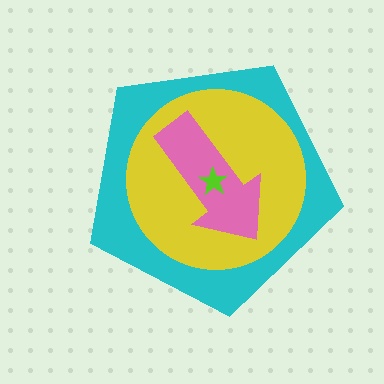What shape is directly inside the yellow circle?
The pink arrow.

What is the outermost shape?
The cyan pentagon.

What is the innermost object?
The lime star.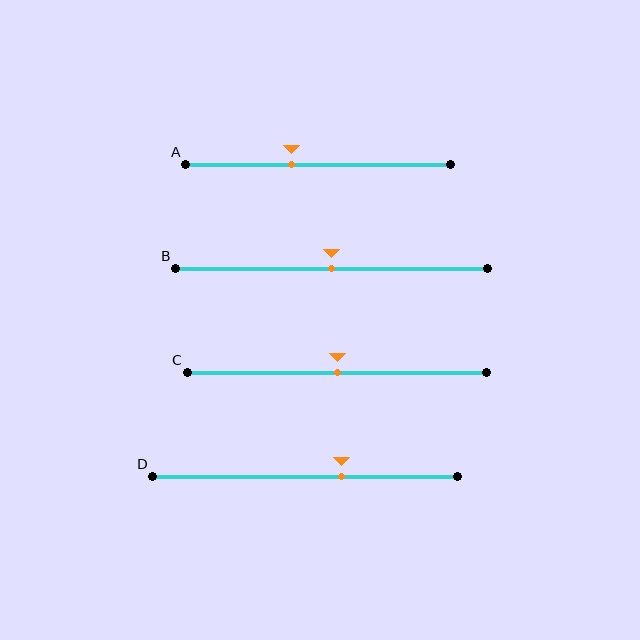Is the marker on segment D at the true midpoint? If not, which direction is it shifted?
No, the marker on segment D is shifted to the right by about 12% of the segment length.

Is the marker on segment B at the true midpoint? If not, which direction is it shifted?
Yes, the marker on segment B is at the true midpoint.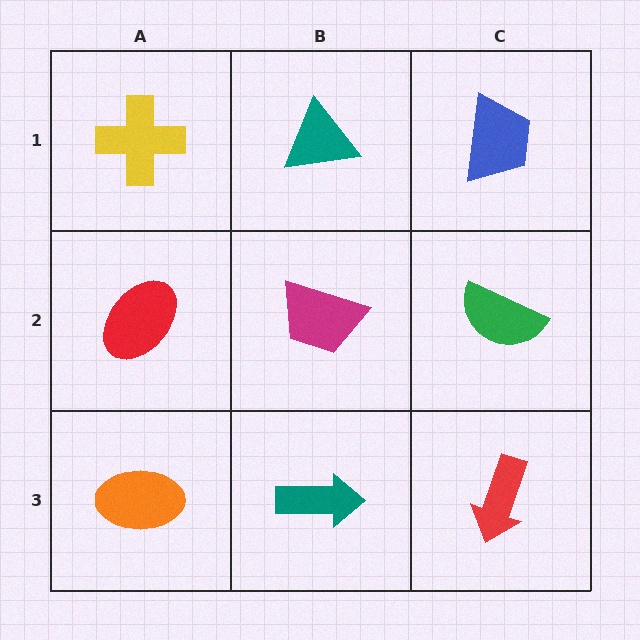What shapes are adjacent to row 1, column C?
A green semicircle (row 2, column C), a teal triangle (row 1, column B).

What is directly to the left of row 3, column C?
A teal arrow.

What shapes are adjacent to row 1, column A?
A red ellipse (row 2, column A), a teal triangle (row 1, column B).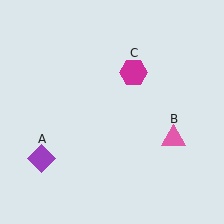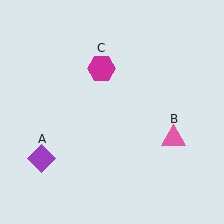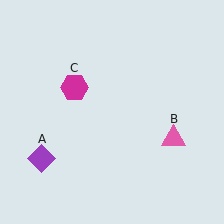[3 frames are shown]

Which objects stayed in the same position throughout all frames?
Purple diamond (object A) and pink triangle (object B) remained stationary.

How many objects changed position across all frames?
1 object changed position: magenta hexagon (object C).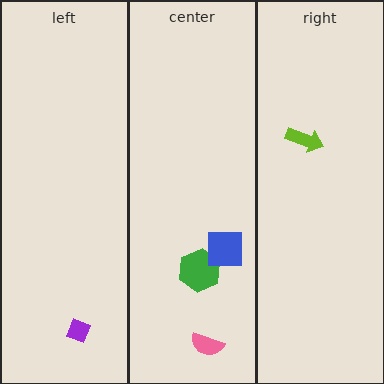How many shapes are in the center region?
3.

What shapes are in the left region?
The purple diamond.